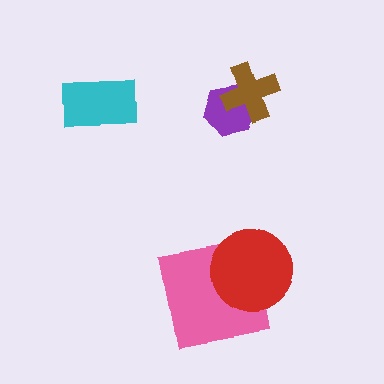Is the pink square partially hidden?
Yes, it is partially covered by another shape.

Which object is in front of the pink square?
The red circle is in front of the pink square.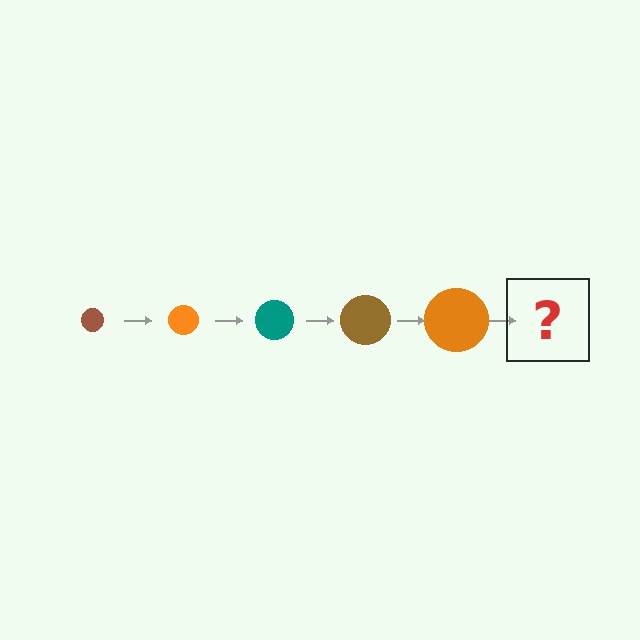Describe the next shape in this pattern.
It should be a teal circle, larger than the previous one.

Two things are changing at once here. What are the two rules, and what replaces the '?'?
The two rules are that the circle grows larger each step and the color cycles through brown, orange, and teal. The '?' should be a teal circle, larger than the previous one.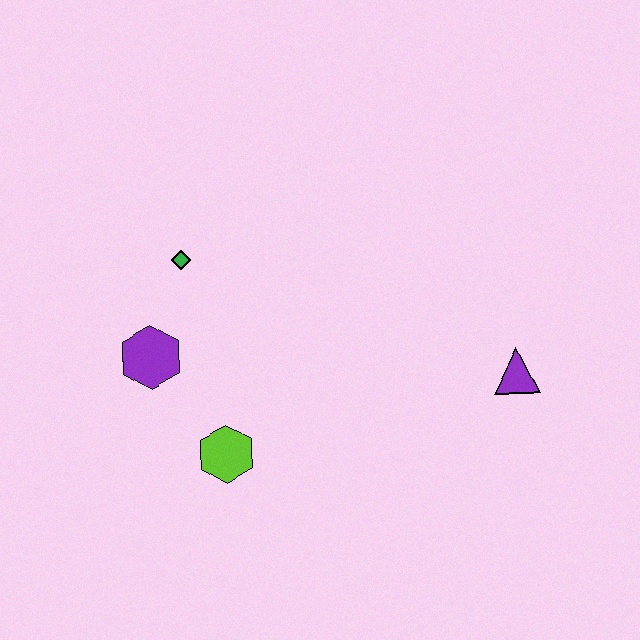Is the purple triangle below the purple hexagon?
Yes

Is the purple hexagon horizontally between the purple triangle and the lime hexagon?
No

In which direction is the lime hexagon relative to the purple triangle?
The lime hexagon is to the left of the purple triangle.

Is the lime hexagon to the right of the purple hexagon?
Yes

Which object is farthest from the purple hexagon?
The purple triangle is farthest from the purple hexagon.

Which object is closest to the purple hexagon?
The green diamond is closest to the purple hexagon.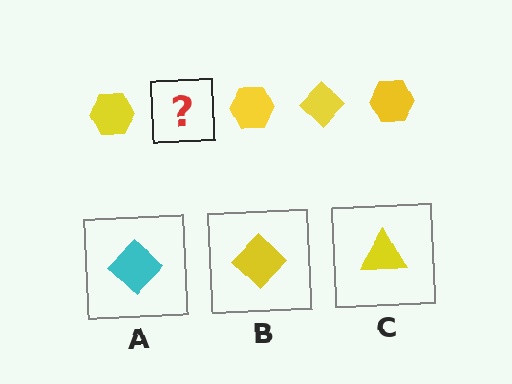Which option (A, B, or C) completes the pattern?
B.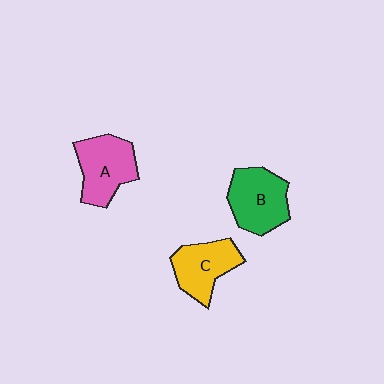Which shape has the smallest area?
Shape C (yellow).